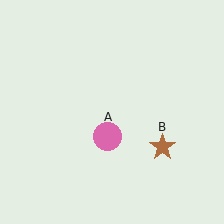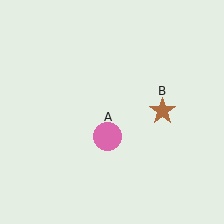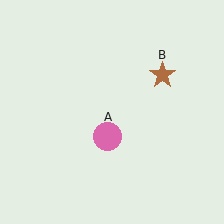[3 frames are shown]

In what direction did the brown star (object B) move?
The brown star (object B) moved up.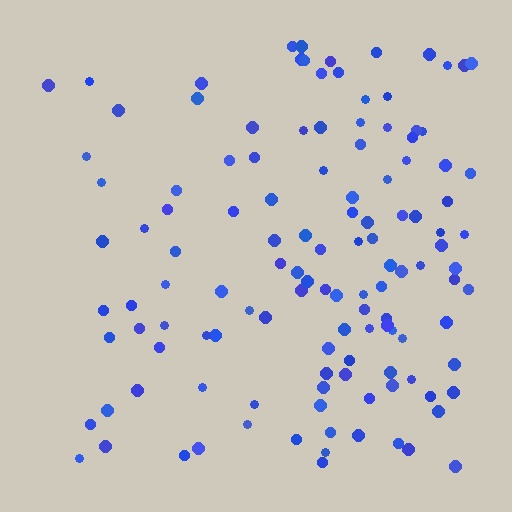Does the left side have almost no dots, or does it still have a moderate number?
Still a moderate number, just noticeably fewer than the right.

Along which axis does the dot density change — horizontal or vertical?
Horizontal.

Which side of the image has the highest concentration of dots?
The right.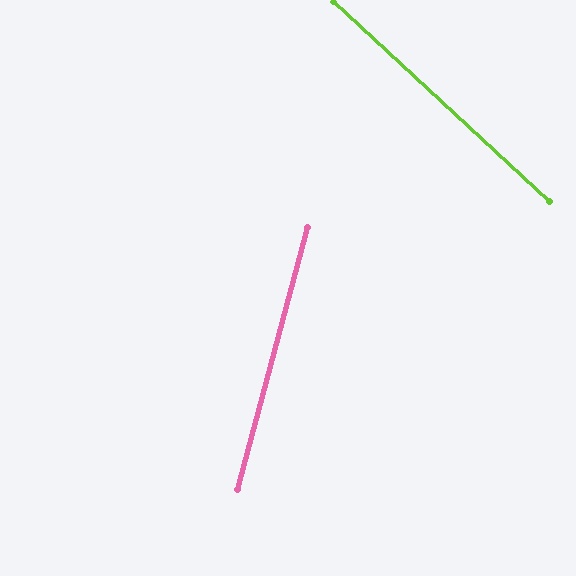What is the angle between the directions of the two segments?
Approximately 62 degrees.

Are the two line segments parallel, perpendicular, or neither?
Neither parallel nor perpendicular — they differ by about 62°.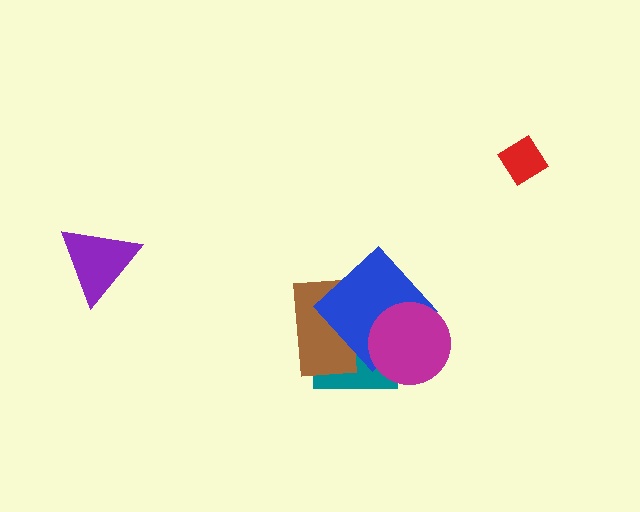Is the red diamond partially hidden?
No, no other shape covers it.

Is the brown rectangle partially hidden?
Yes, it is partially covered by another shape.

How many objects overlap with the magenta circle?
2 objects overlap with the magenta circle.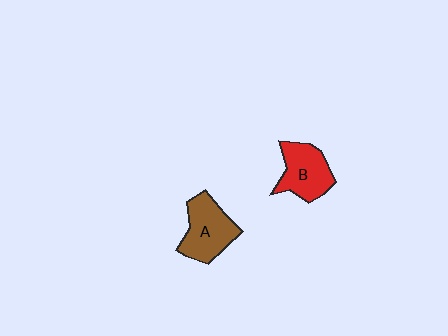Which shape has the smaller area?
Shape B (red).